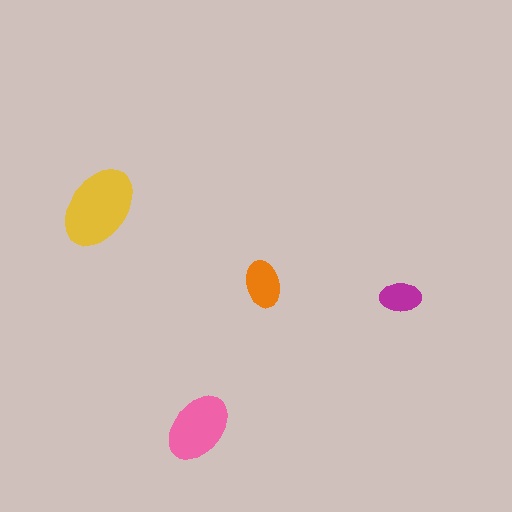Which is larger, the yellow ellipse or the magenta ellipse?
The yellow one.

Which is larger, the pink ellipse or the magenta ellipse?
The pink one.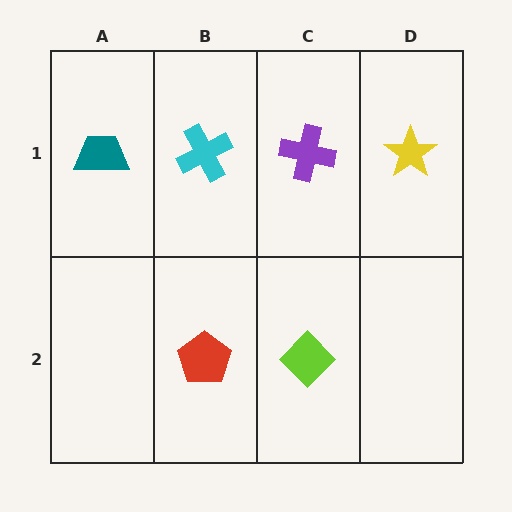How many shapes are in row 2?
2 shapes.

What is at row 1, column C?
A purple cross.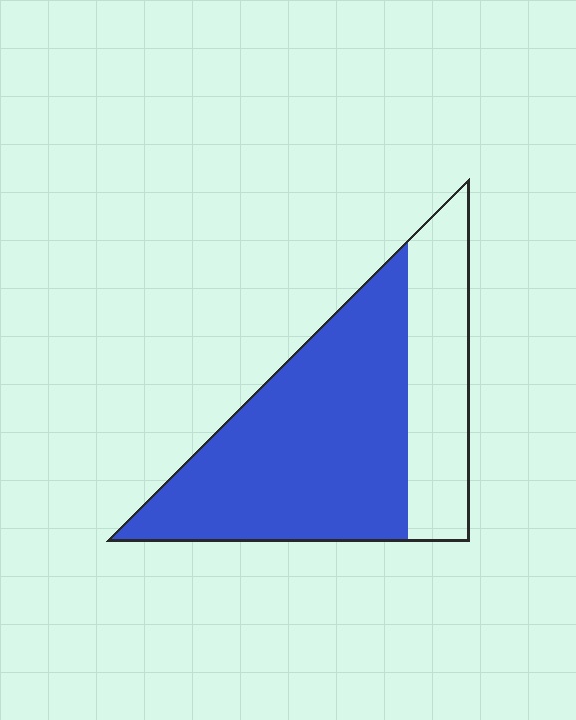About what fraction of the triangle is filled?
About two thirds (2/3).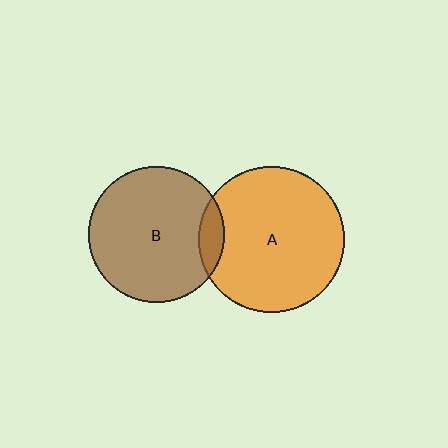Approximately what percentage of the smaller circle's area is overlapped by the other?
Approximately 10%.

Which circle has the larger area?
Circle A (orange).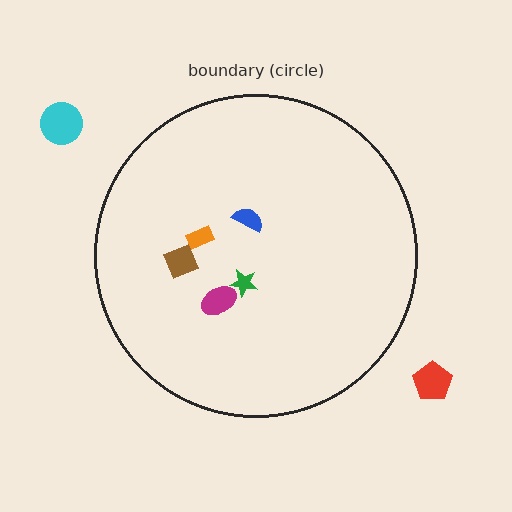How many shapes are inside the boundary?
5 inside, 2 outside.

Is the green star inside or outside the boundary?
Inside.